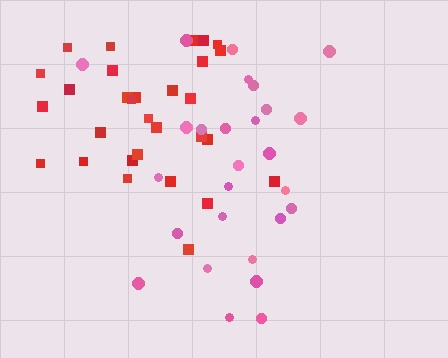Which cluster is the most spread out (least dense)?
Pink.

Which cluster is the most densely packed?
Red.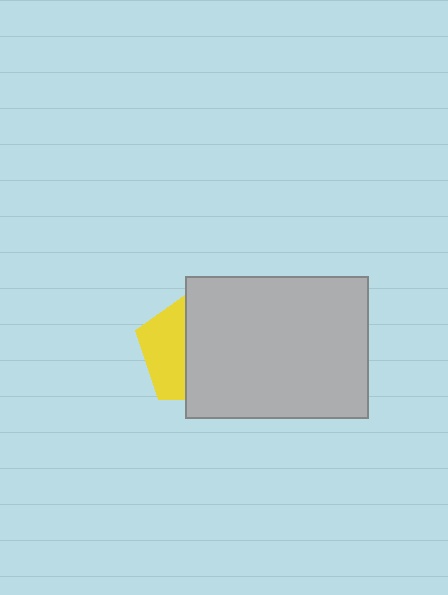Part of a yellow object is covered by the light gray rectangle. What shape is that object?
It is a pentagon.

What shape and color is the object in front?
The object in front is a light gray rectangle.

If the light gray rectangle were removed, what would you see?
You would see the complete yellow pentagon.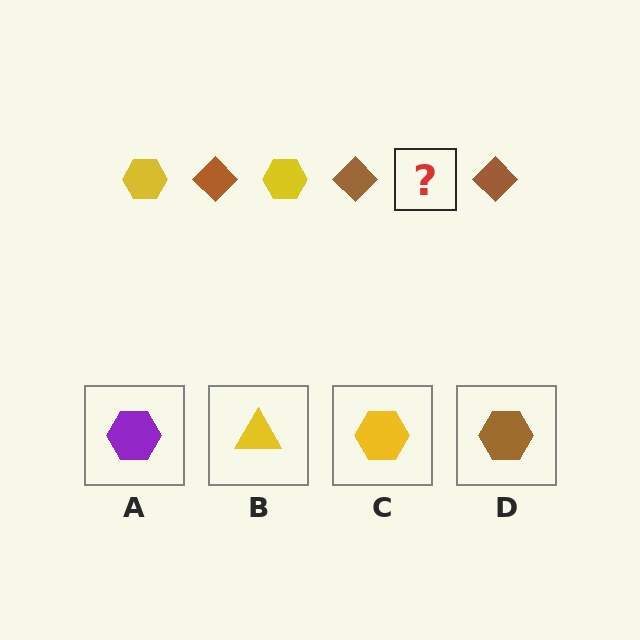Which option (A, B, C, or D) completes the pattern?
C.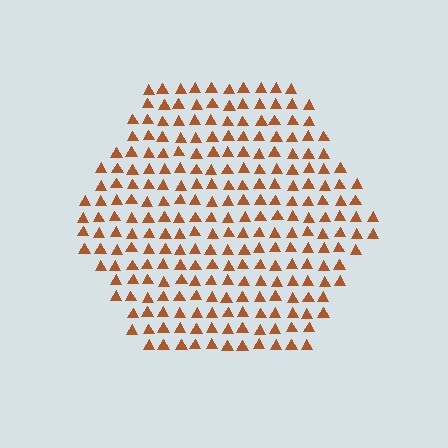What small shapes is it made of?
It is made of small triangles.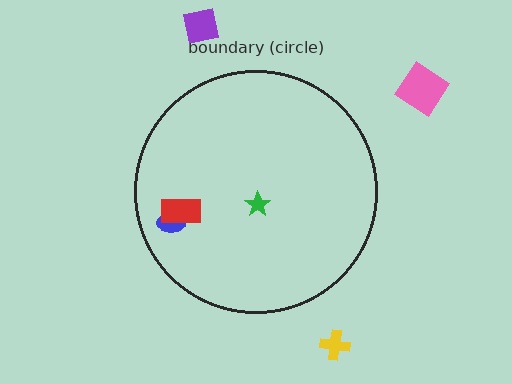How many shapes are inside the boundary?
3 inside, 3 outside.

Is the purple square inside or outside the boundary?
Outside.